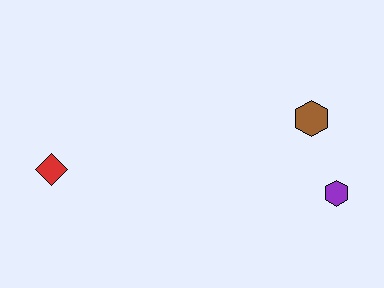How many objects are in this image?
There are 3 objects.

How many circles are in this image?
There are no circles.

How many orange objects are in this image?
There are no orange objects.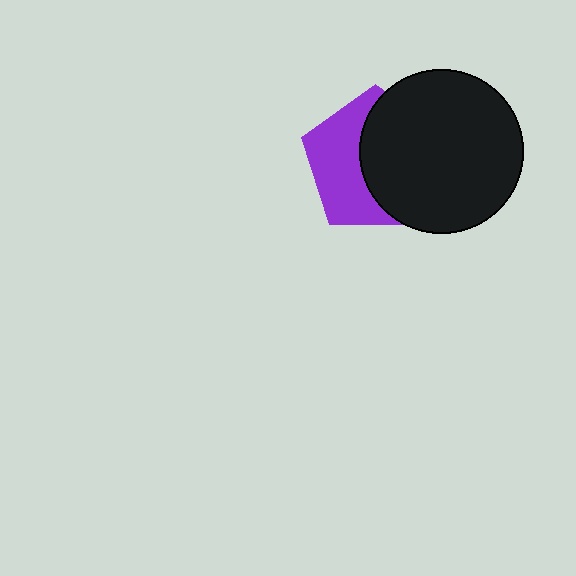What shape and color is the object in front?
The object in front is a black circle.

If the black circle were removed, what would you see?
You would see the complete purple pentagon.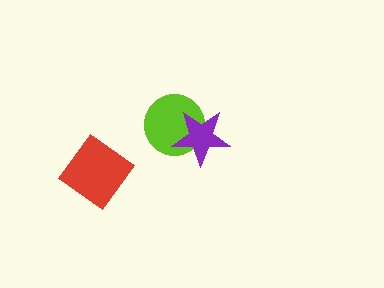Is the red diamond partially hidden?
No, no other shape covers it.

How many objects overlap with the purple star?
1 object overlaps with the purple star.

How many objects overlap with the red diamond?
0 objects overlap with the red diamond.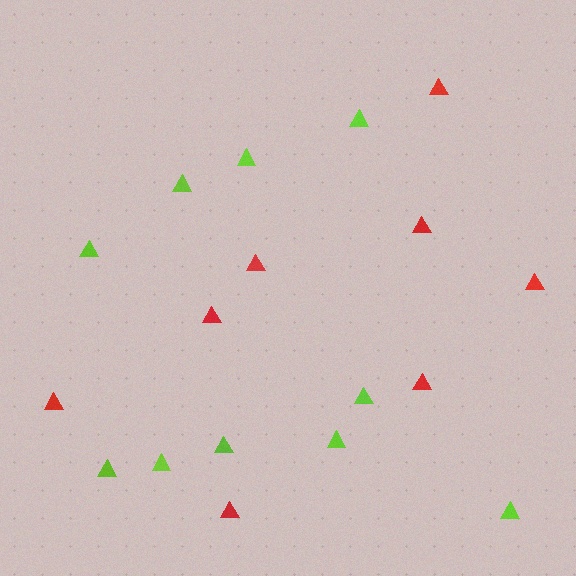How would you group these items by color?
There are 2 groups: one group of lime triangles (10) and one group of red triangles (8).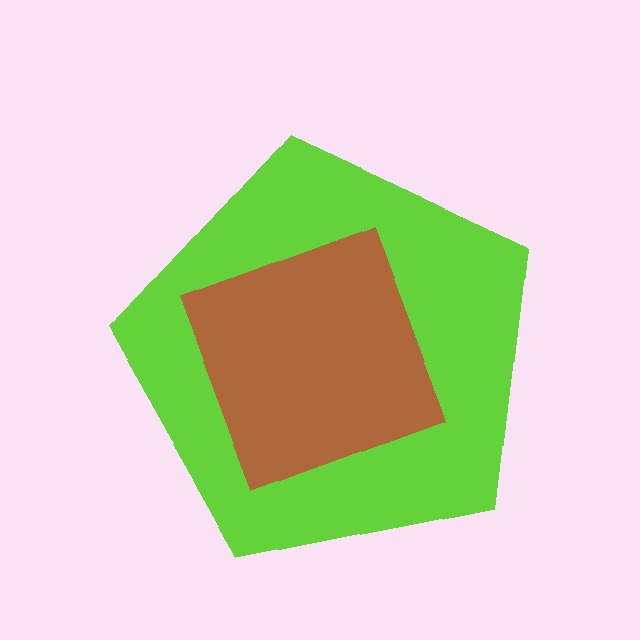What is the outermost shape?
The lime pentagon.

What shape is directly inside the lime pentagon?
The brown diamond.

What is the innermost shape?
The brown diamond.